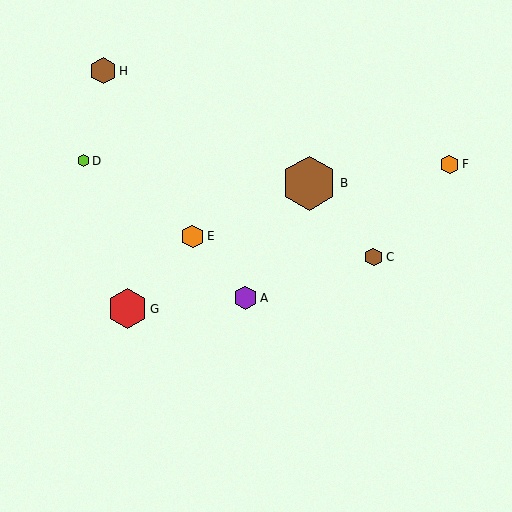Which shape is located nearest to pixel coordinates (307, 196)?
The brown hexagon (labeled B) at (309, 183) is nearest to that location.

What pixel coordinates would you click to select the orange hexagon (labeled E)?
Click at (192, 236) to select the orange hexagon E.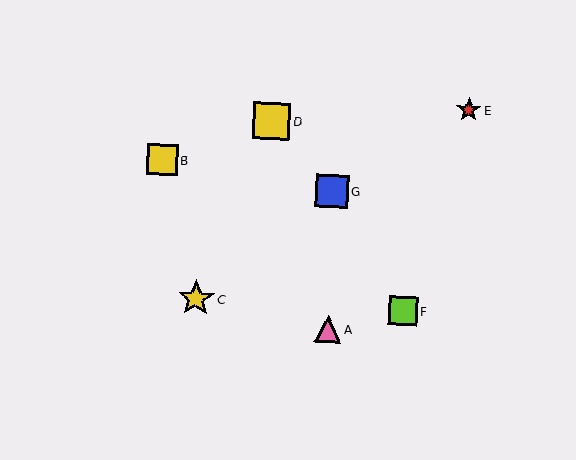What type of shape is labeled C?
Shape C is a yellow star.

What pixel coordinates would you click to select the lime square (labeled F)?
Click at (403, 311) to select the lime square F.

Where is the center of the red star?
The center of the red star is at (469, 110).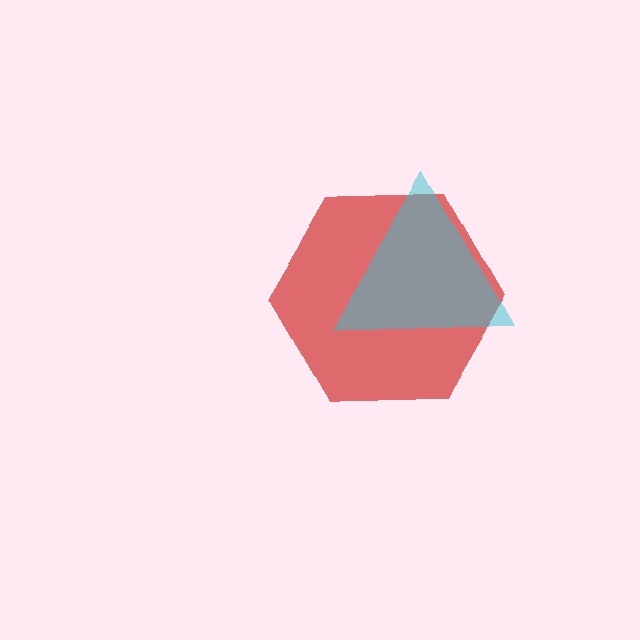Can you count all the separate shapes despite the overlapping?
Yes, there are 2 separate shapes.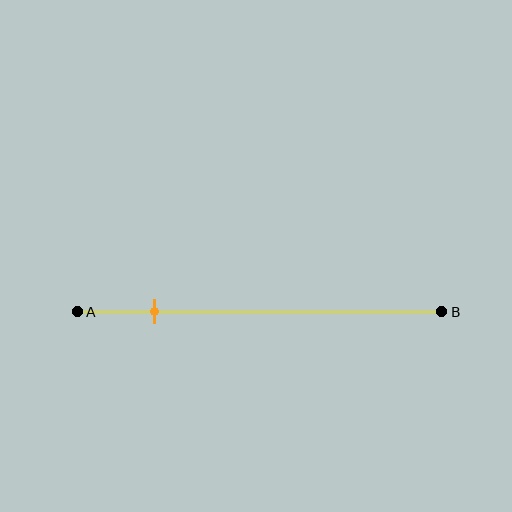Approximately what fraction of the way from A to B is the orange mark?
The orange mark is approximately 20% of the way from A to B.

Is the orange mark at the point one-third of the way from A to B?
No, the mark is at about 20% from A, not at the 33% one-third point.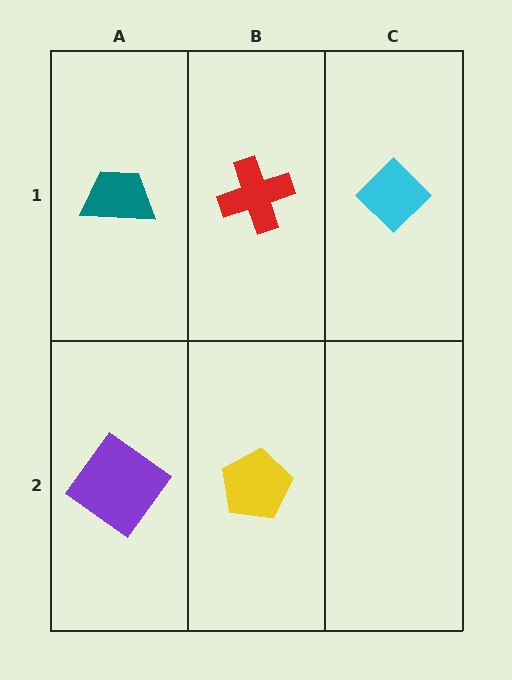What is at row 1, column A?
A teal trapezoid.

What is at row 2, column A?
A purple diamond.